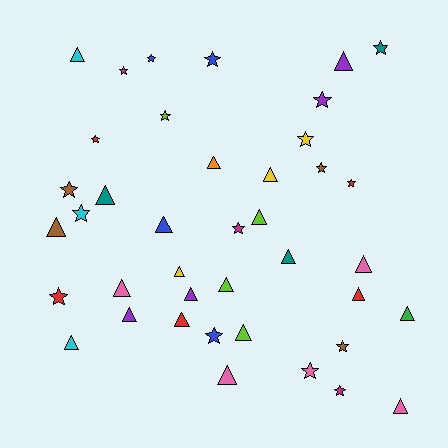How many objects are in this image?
There are 40 objects.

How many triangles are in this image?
There are 22 triangles.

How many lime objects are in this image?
There are 4 lime objects.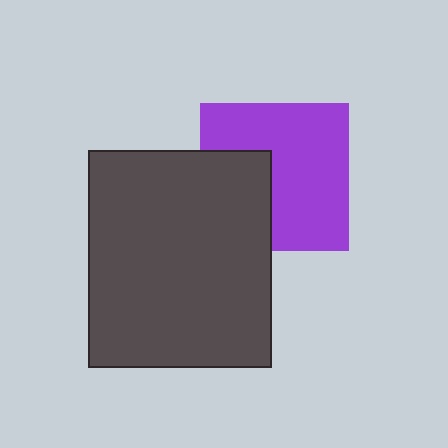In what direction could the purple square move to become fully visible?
The purple square could move right. That would shift it out from behind the dark gray rectangle entirely.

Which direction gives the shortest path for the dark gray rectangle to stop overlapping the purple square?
Moving left gives the shortest separation.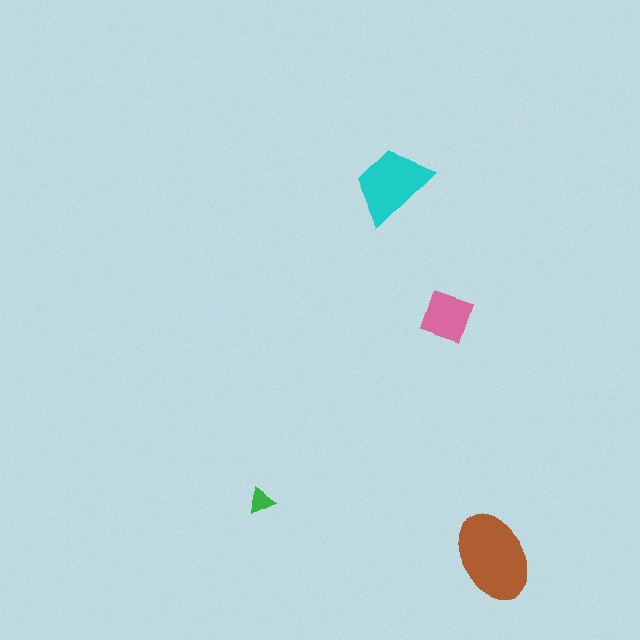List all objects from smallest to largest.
The green triangle, the pink diamond, the cyan trapezoid, the brown ellipse.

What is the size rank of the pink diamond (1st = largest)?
3rd.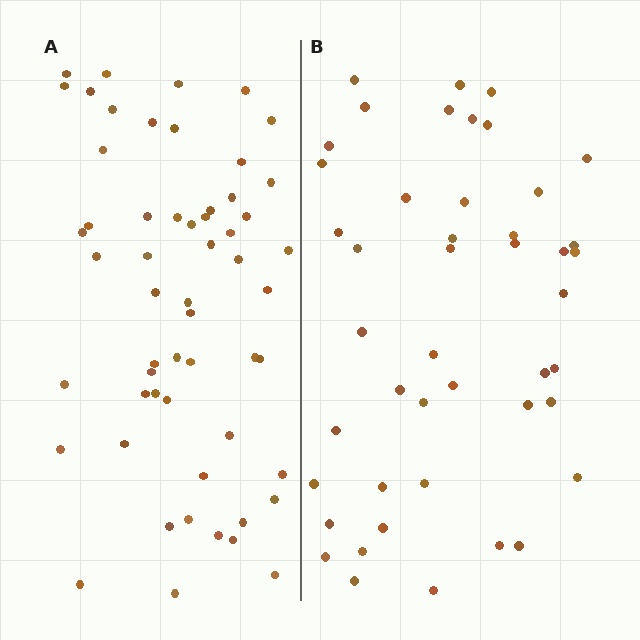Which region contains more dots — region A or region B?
Region A (the left region) has more dots.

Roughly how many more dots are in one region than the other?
Region A has roughly 12 or so more dots than region B.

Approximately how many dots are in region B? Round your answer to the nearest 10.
About 40 dots. (The exact count is 45, which rounds to 40.)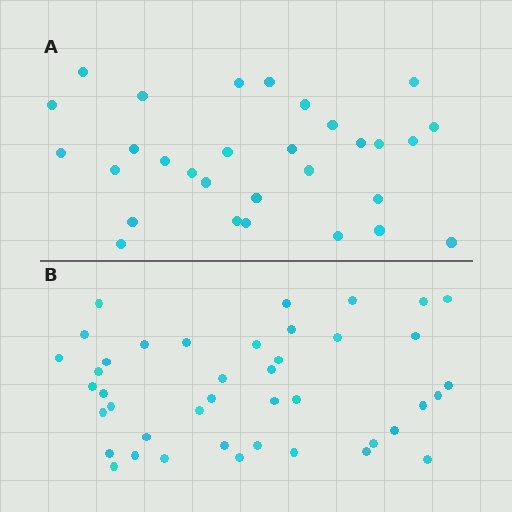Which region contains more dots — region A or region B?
Region B (the bottom region) has more dots.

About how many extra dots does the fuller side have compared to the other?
Region B has roughly 12 or so more dots than region A.